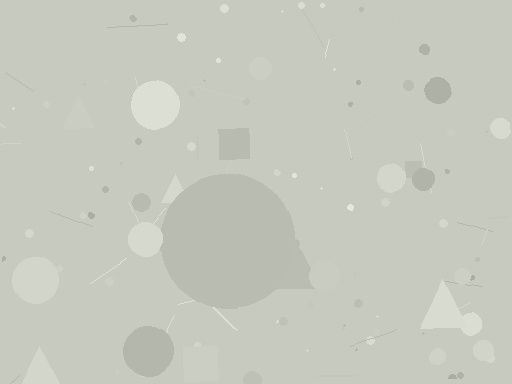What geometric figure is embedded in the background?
A circle is embedded in the background.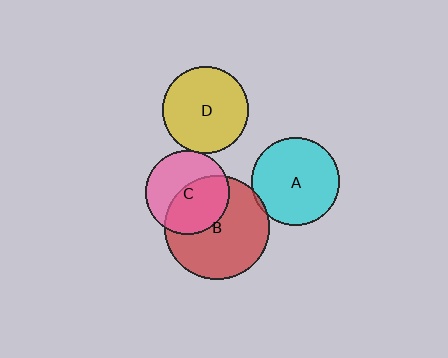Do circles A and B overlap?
Yes.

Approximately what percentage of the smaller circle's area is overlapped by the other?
Approximately 5%.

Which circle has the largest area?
Circle B (red).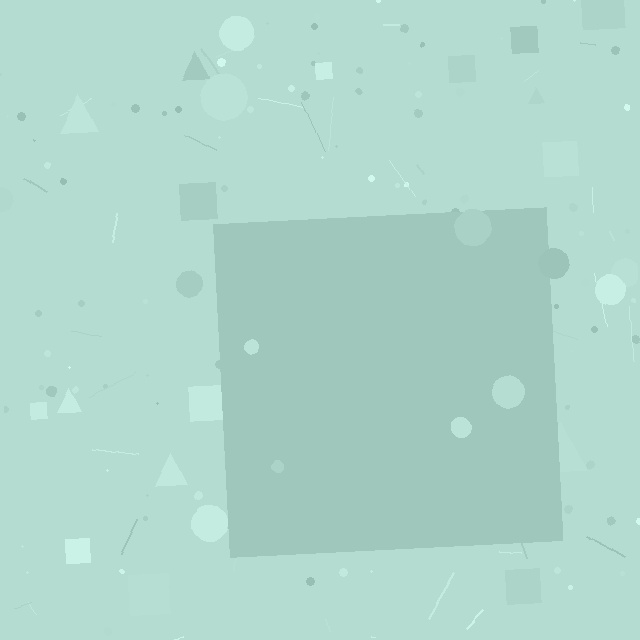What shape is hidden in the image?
A square is hidden in the image.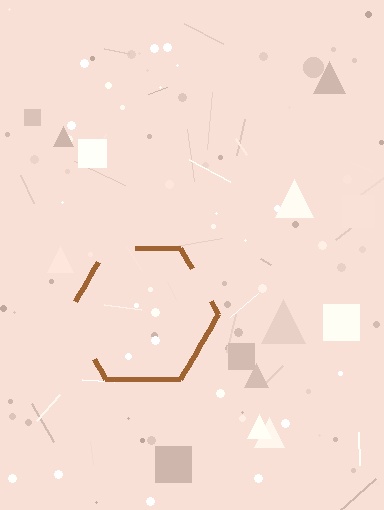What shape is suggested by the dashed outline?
The dashed outline suggests a hexagon.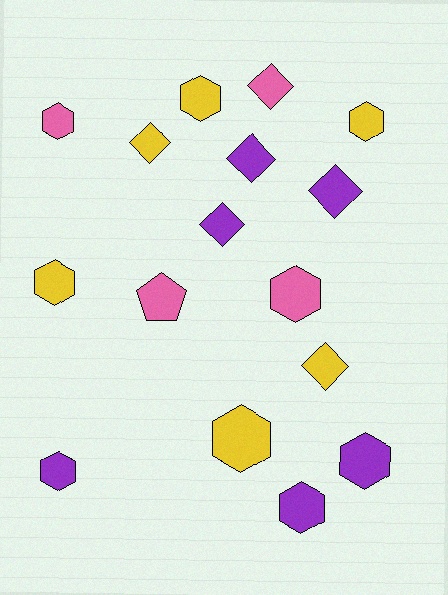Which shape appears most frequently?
Hexagon, with 9 objects.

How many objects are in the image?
There are 16 objects.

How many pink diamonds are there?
There is 1 pink diamond.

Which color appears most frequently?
Yellow, with 6 objects.